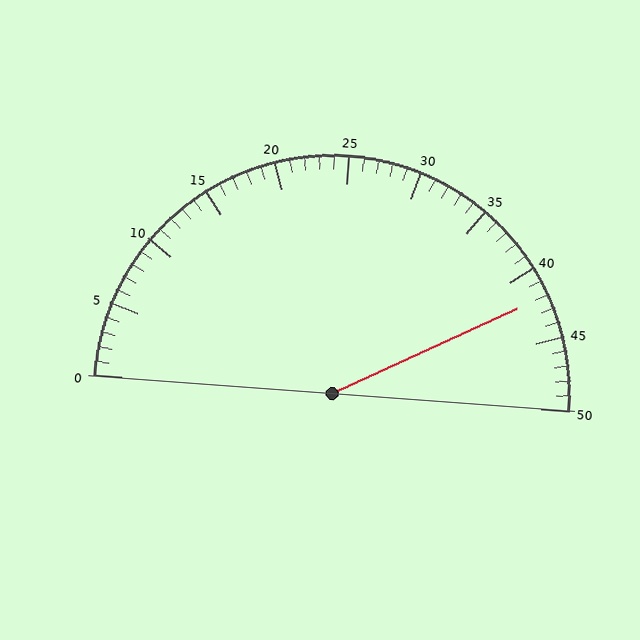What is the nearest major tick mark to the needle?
The nearest major tick mark is 40.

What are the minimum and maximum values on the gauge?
The gauge ranges from 0 to 50.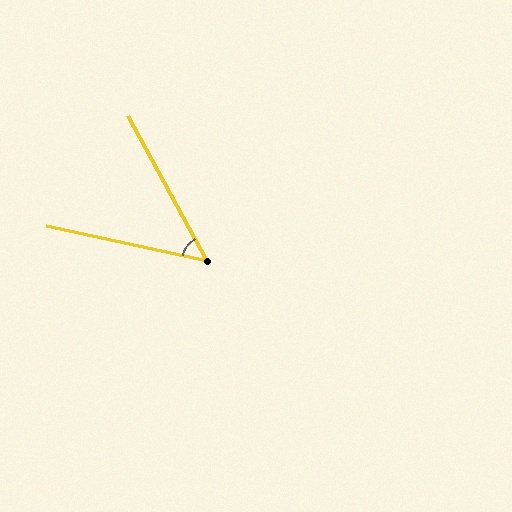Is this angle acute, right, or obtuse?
It is acute.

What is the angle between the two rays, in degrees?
Approximately 49 degrees.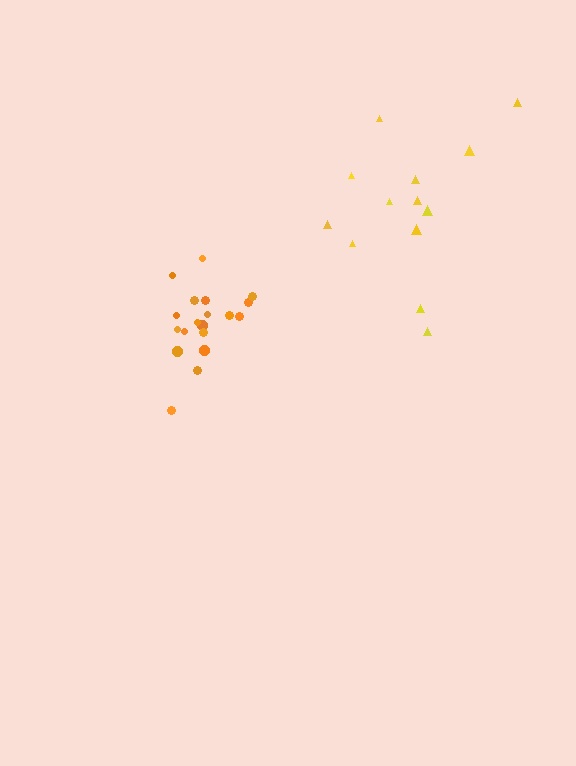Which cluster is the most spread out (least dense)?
Yellow.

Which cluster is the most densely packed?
Orange.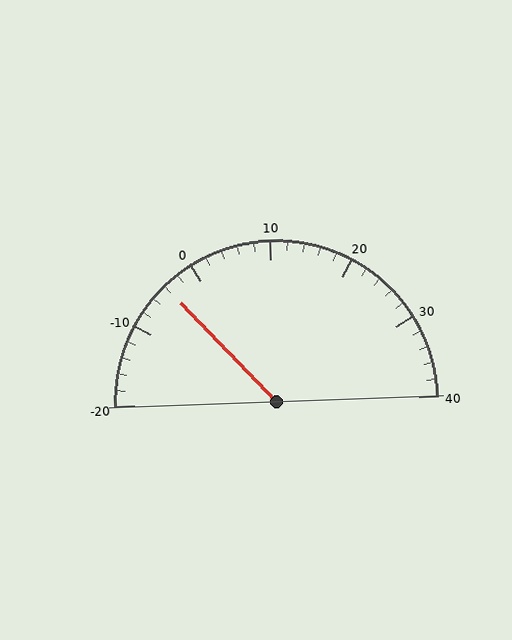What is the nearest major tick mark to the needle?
The nearest major tick mark is 0.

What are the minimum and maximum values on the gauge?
The gauge ranges from -20 to 40.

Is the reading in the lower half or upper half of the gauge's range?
The reading is in the lower half of the range (-20 to 40).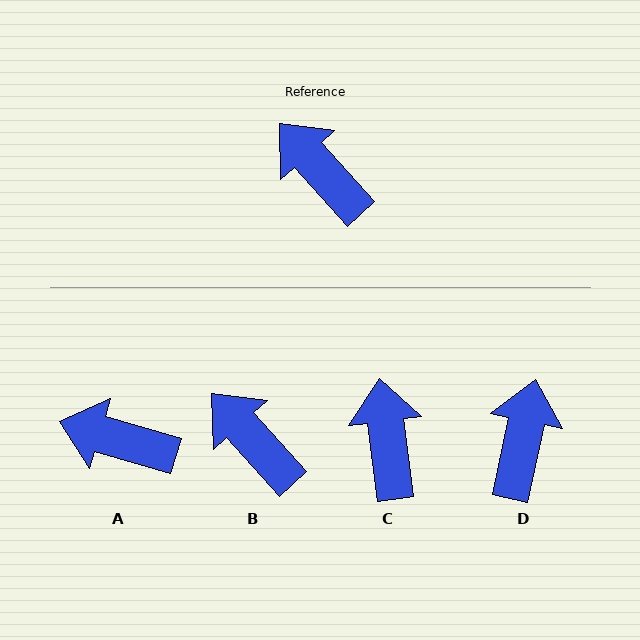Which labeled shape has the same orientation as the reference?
B.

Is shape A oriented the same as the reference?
No, it is off by about 31 degrees.